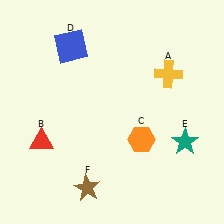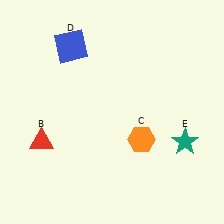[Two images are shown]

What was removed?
The brown star (F), the yellow cross (A) were removed in Image 2.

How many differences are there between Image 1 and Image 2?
There are 2 differences between the two images.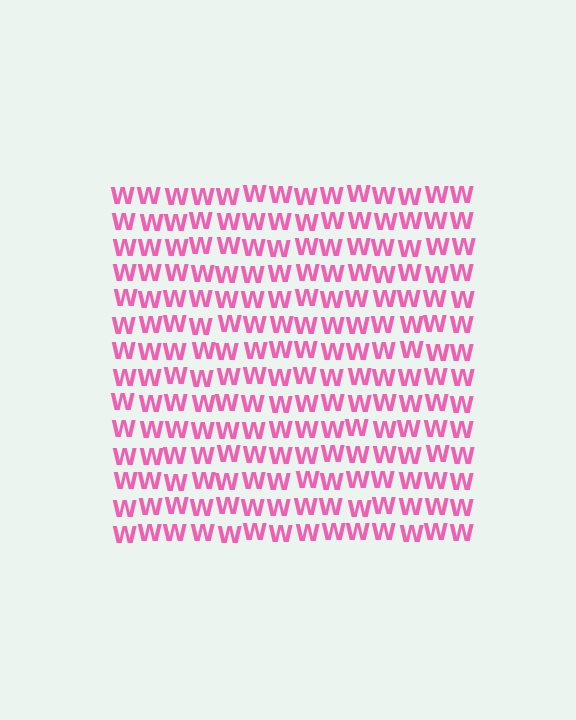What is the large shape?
The large shape is a square.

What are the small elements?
The small elements are letter W's.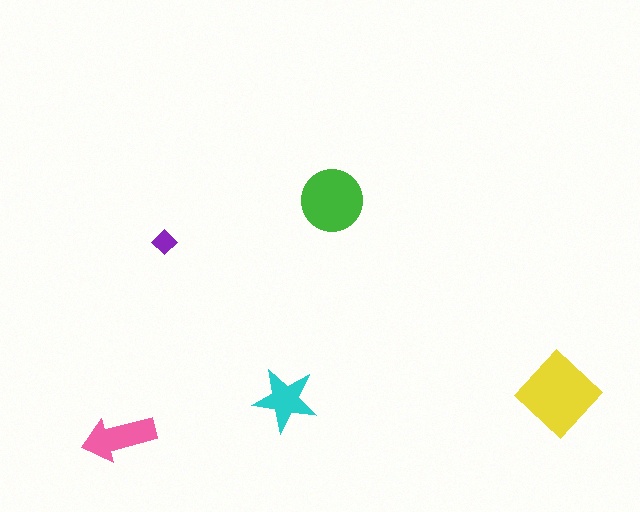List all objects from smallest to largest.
The purple diamond, the cyan star, the pink arrow, the green circle, the yellow diamond.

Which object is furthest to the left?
The pink arrow is leftmost.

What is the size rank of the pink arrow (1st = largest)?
3rd.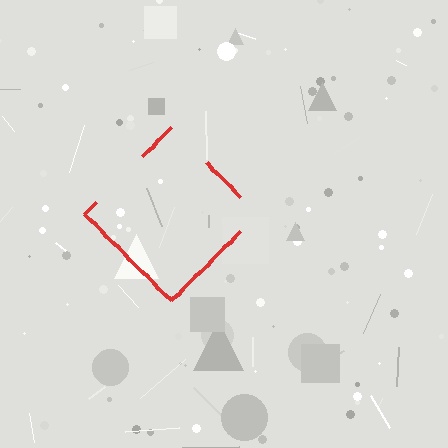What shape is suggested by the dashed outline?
The dashed outline suggests a diamond.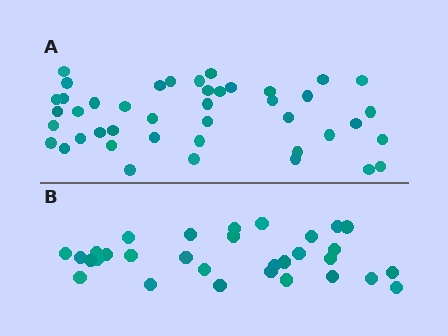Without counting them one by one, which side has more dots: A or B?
Region A (the top region) has more dots.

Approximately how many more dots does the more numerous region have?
Region A has roughly 12 or so more dots than region B.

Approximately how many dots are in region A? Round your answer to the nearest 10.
About 40 dots. (The exact count is 43, which rounds to 40.)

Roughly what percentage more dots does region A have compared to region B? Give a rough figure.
About 40% more.